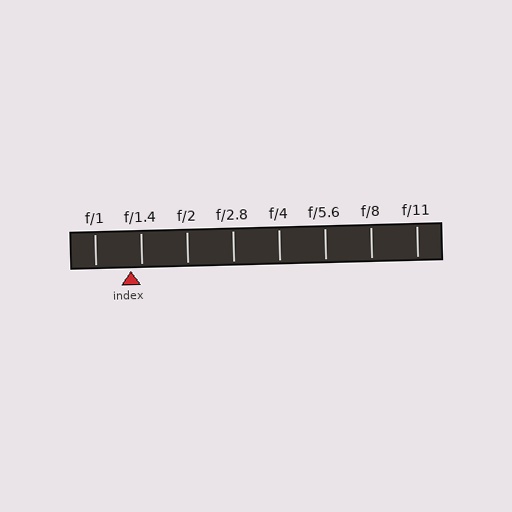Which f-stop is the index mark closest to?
The index mark is closest to f/1.4.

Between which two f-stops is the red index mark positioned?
The index mark is between f/1 and f/1.4.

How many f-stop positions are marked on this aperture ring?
There are 8 f-stop positions marked.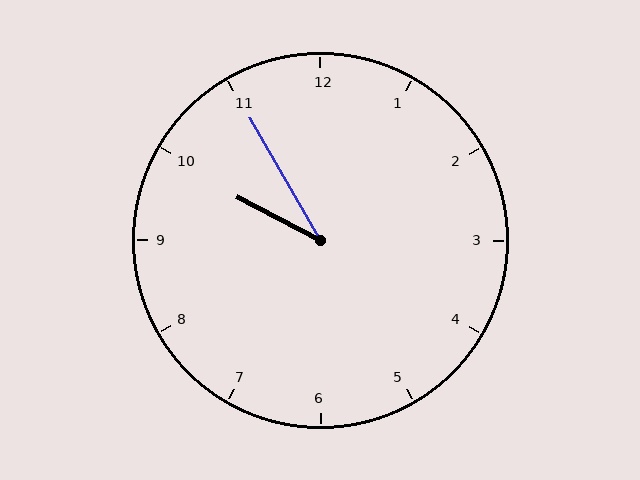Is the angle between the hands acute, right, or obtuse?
It is acute.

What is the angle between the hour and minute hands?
Approximately 32 degrees.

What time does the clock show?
9:55.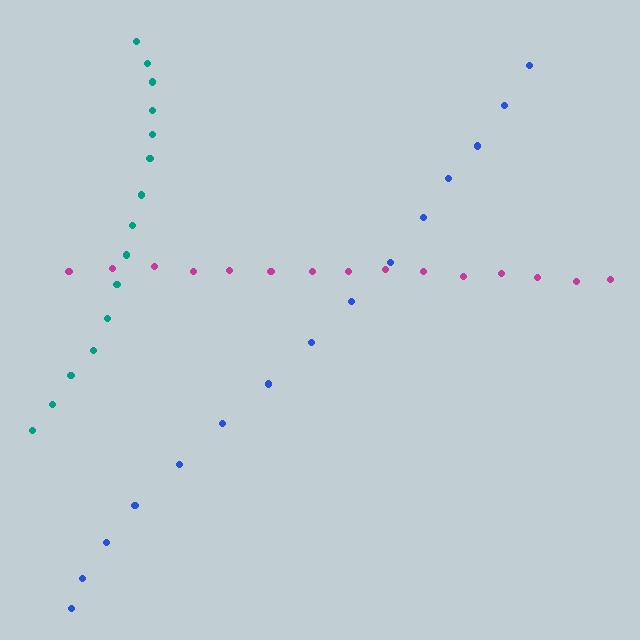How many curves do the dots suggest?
There are 3 distinct paths.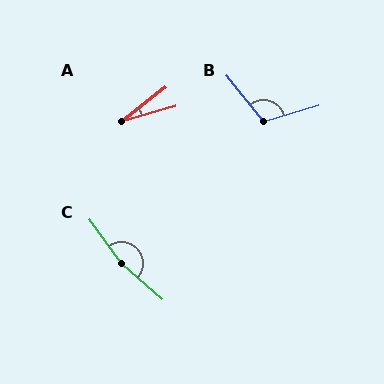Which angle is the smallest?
A, at approximately 22 degrees.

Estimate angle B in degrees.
Approximately 112 degrees.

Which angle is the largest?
C, at approximately 167 degrees.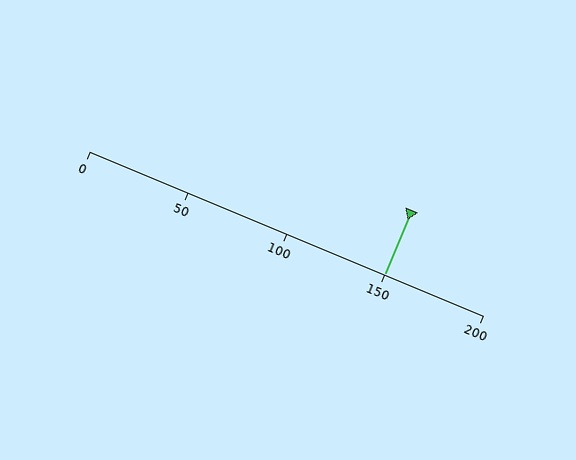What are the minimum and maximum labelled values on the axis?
The axis runs from 0 to 200.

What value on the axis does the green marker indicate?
The marker indicates approximately 150.